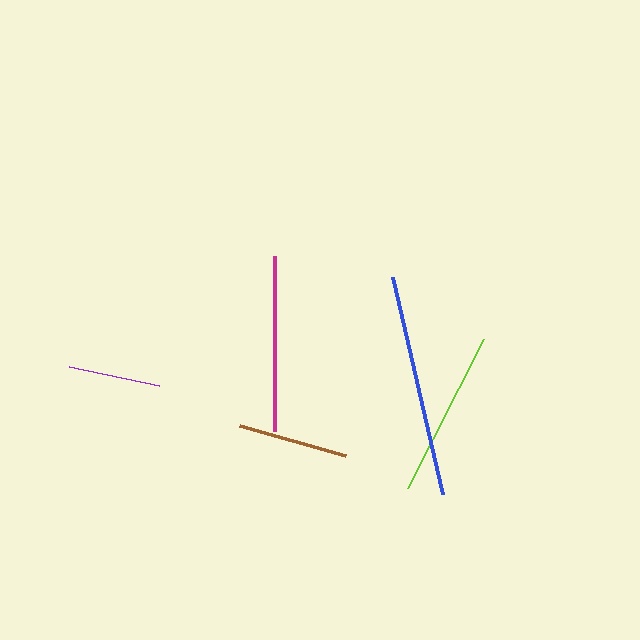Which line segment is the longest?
The blue line is the longest at approximately 223 pixels.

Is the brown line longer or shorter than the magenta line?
The magenta line is longer than the brown line.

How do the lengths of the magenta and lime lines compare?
The magenta and lime lines are approximately the same length.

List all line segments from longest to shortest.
From longest to shortest: blue, magenta, lime, brown, purple.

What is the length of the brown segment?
The brown segment is approximately 110 pixels long.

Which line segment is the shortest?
The purple line is the shortest at approximately 92 pixels.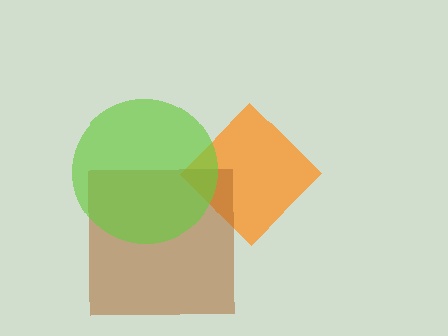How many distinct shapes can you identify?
There are 3 distinct shapes: an orange diamond, a brown square, a lime circle.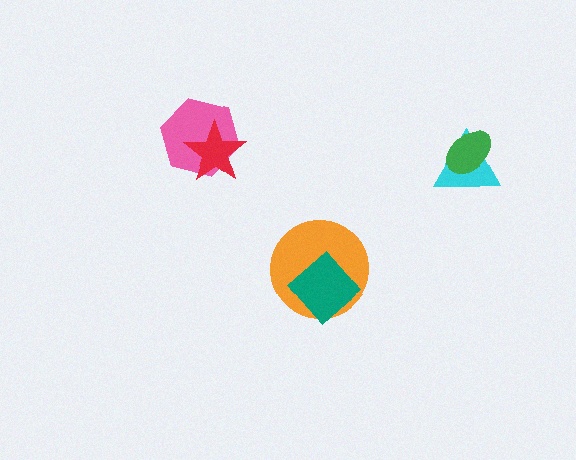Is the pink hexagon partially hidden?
Yes, it is partially covered by another shape.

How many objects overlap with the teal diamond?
1 object overlaps with the teal diamond.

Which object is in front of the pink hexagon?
The red star is in front of the pink hexagon.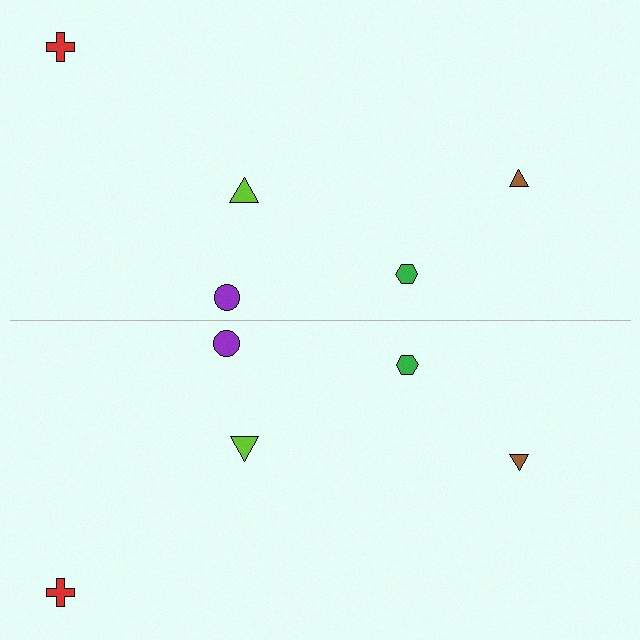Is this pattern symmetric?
Yes, this pattern has bilateral (reflection) symmetry.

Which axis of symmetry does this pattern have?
The pattern has a horizontal axis of symmetry running through the center of the image.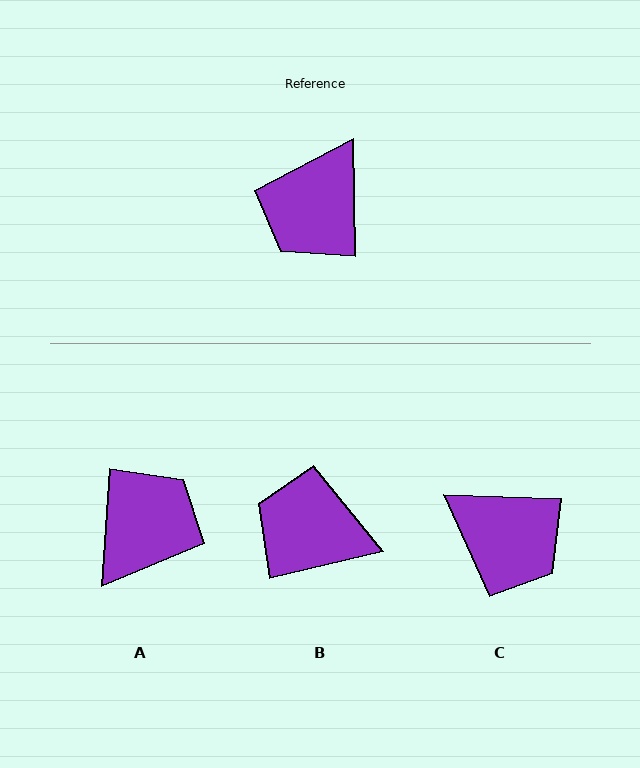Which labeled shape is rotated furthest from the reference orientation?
A, about 175 degrees away.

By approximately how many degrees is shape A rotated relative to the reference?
Approximately 175 degrees counter-clockwise.